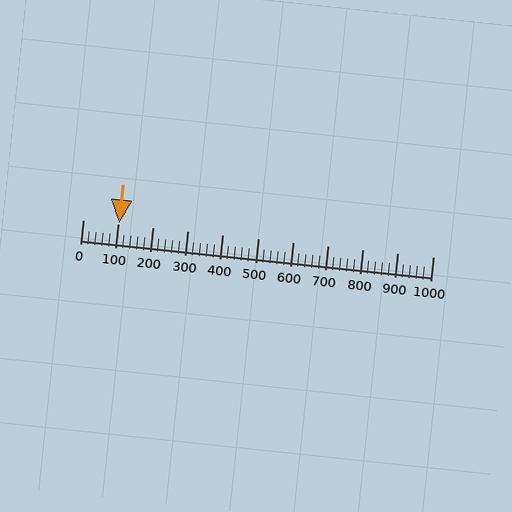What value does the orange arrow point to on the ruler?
The orange arrow points to approximately 103.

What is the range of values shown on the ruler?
The ruler shows values from 0 to 1000.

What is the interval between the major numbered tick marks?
The major tick marks are spaced 100 units apart.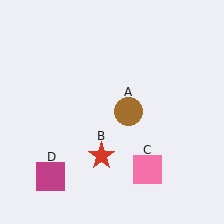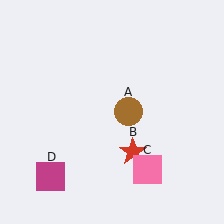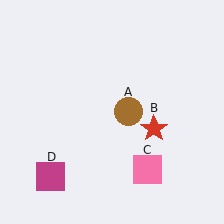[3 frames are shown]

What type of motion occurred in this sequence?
The red star (object B) rotated counterclockwise around the center of the scene.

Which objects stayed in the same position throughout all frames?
Brown circle (object A) and pink square (object C) and magenta square (object D) remained stationary.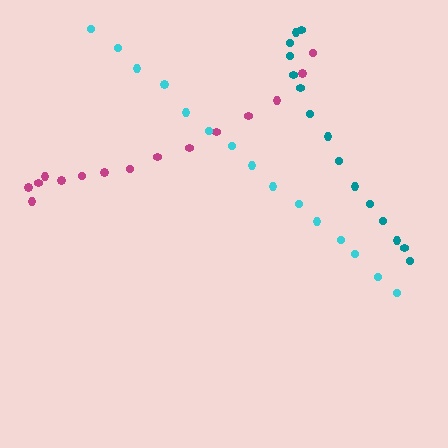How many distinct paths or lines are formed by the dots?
There are 3 distinct paths.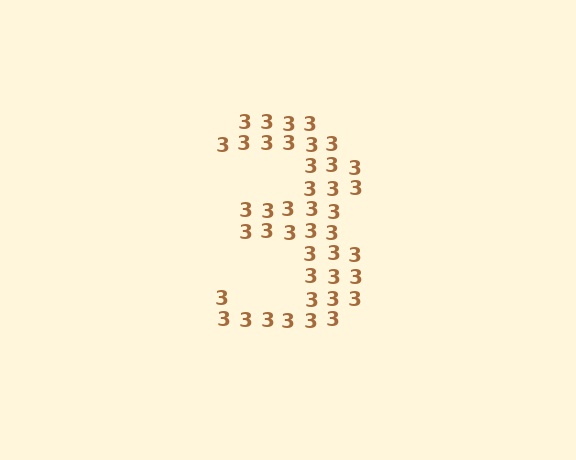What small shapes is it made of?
It is made of small digit 3's.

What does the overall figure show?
The overall figure shows the digit 3.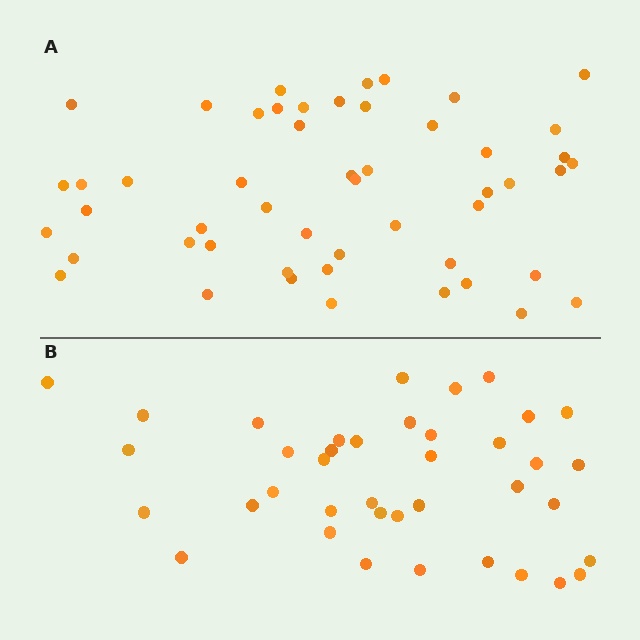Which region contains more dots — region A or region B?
Region A (the top region) has more dots.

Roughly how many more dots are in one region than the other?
Region A has roughly 12 or so more dots than region B.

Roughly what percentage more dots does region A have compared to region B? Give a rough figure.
About 30% more.